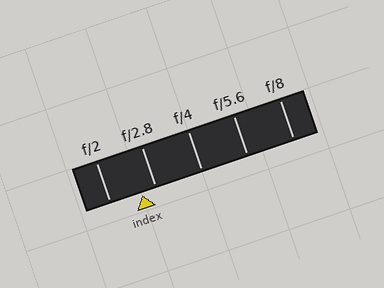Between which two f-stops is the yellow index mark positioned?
The index mark is between f/2 and f/2.8.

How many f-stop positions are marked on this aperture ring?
There are 5 f-stop positions marked.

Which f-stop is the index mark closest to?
The index mark is closest to f/2.8.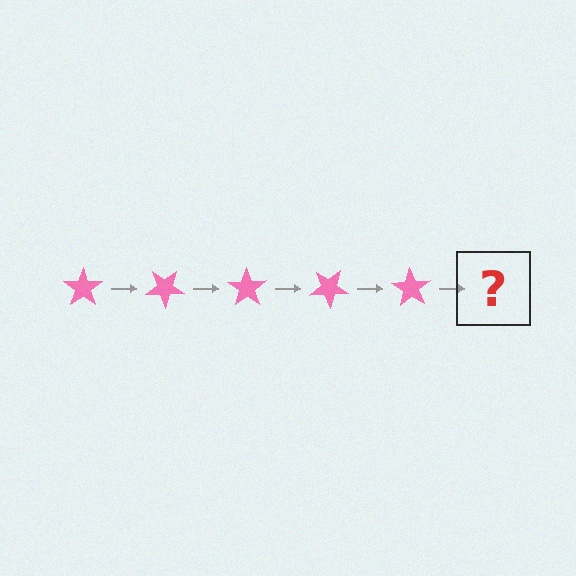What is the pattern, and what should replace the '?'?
The pattern is that the star rotates 35 degrees each step. The '?' should be a pink star rotated 175 degrees.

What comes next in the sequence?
The next element should be a pink star rotated 175 degrees.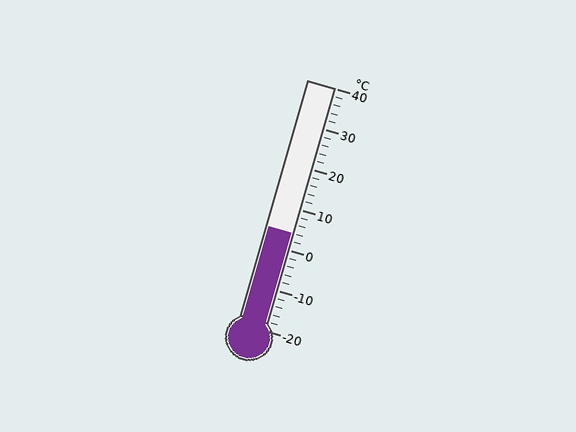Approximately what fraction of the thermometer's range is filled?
The thermometer is filled to approximately 40% of its range.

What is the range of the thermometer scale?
The thermometer scale ranges from -20°C to 40°C.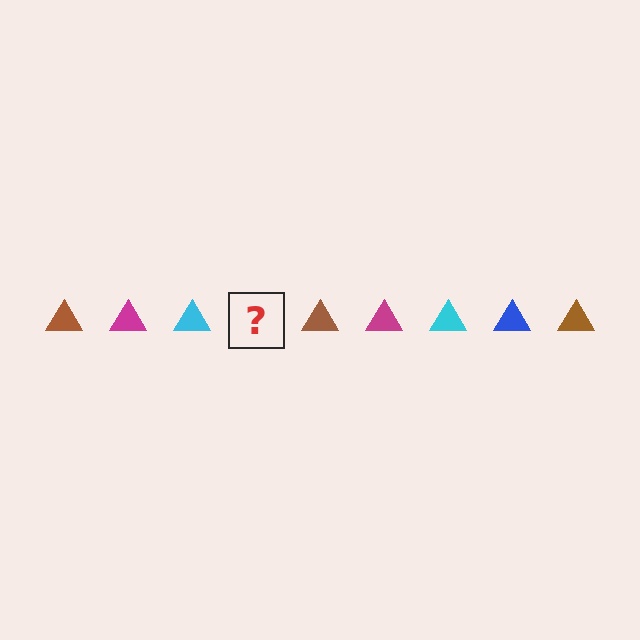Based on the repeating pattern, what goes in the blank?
The blank should be a blue triangle.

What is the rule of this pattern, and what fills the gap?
The rule is that the pattern cycles through brown, magenta, cyan, blue triangles. The gap should be filled with a blue triangle.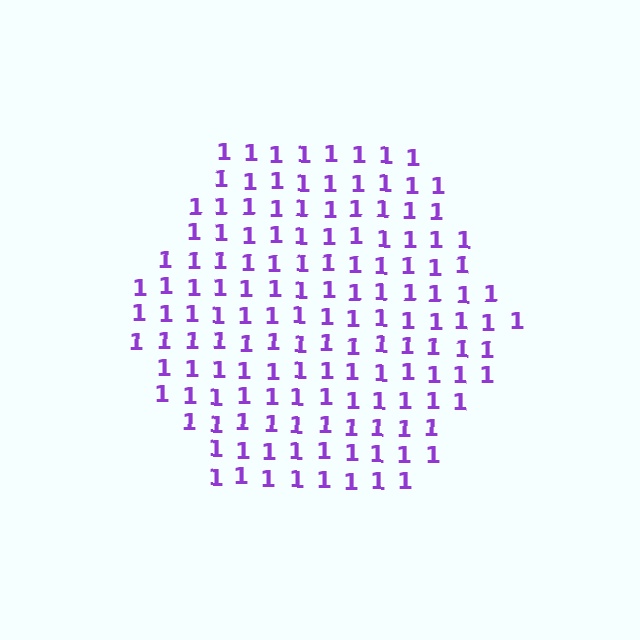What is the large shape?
The large shape is a hexagon.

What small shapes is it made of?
It is made of small digit 1's.